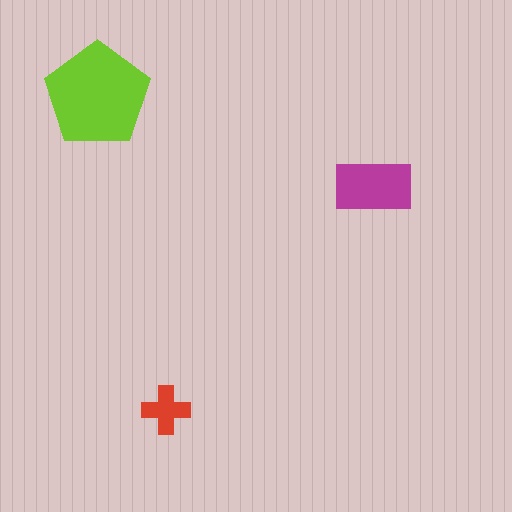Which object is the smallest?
The red cross.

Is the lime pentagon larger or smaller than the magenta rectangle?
Larger.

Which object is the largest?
The lime pentagon.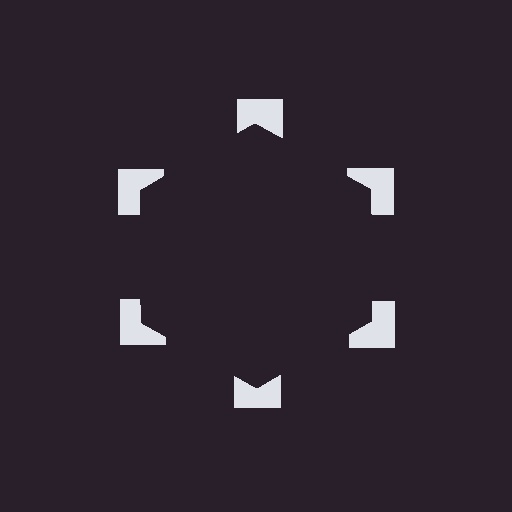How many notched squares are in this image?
There are 6 — one at each vertex of the illusory hexagon.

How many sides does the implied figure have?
6 sides.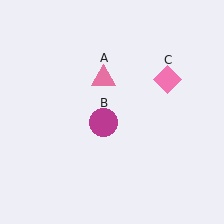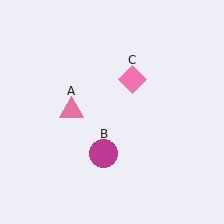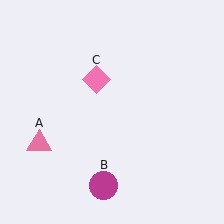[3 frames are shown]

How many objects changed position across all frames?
3 objects changed position: pink triangle (object A), magenta circle (object B), pink diamond (object C).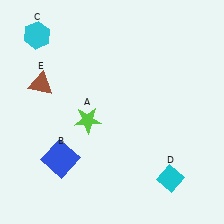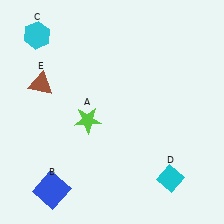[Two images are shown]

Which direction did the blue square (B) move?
The blue square (B) moved down.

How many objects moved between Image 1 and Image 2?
1 object moved between the two images.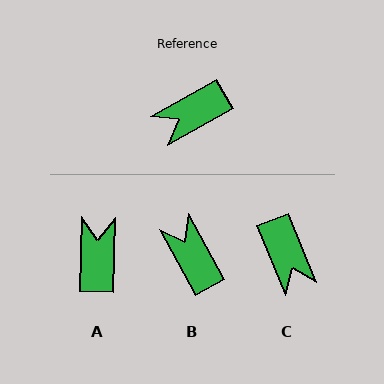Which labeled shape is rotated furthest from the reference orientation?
A, about 122 degrees away.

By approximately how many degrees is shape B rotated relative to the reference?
Approximately 91 degrees clockwise.